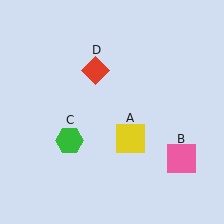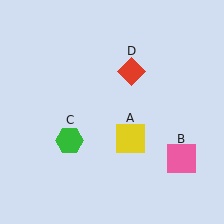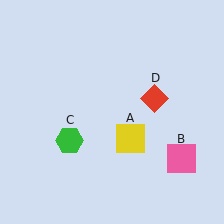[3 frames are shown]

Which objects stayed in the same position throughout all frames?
Yellow square (object A) and pink square (object B) and green hexagon (object C) remained stationary.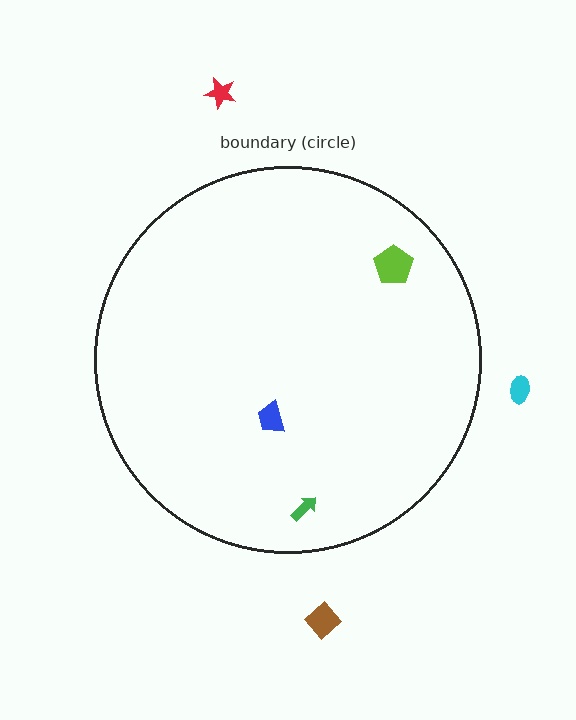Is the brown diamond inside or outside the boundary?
Outside.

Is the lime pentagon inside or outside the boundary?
Inside.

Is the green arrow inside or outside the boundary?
Inside.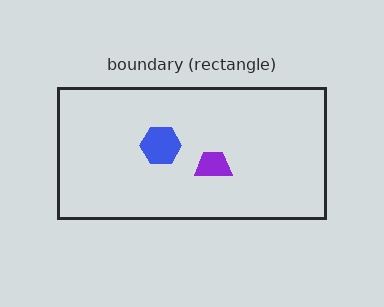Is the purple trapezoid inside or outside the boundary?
Inside.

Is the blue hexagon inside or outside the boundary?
Inside.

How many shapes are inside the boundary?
2 inside, 0 outside.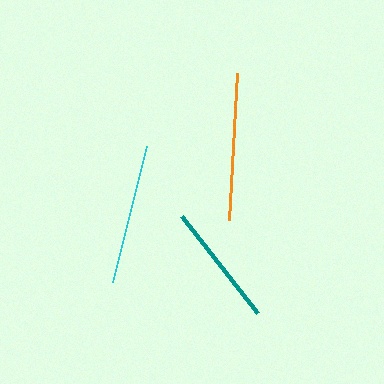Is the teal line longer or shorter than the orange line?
The orange line is longer than the teal line.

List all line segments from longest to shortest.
From longest to shortest: orange, cyan, teal.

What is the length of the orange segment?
The orange segment is approximately 147 pixels long.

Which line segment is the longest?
The orange line is the longest at approximately 147 pixels.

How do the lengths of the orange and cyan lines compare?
The orange and cyan lines are approximately the same length.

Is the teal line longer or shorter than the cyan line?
The cyan line is longer than the teal line.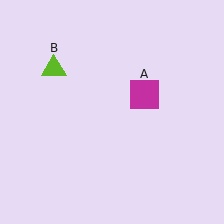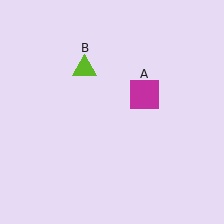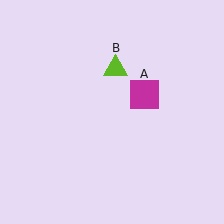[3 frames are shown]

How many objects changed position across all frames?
1 object changed position: lime triangle (object B).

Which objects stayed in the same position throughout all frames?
Magenta square (object A) remained stationary.